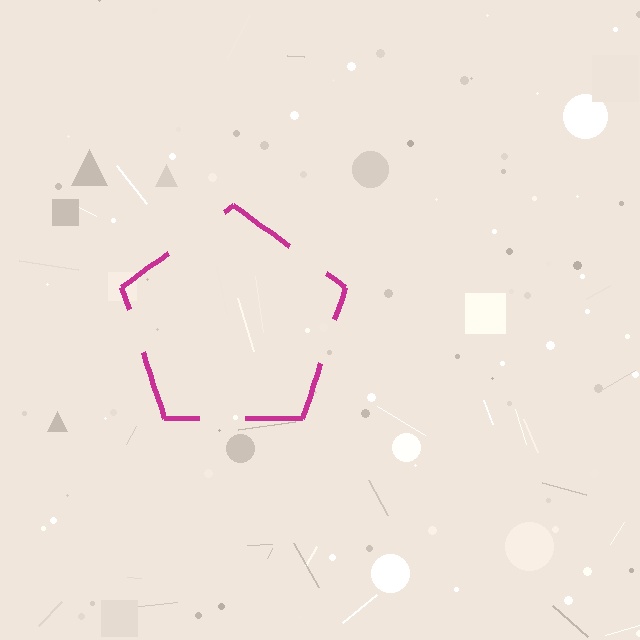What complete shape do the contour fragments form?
The contour fragments form a pentagon.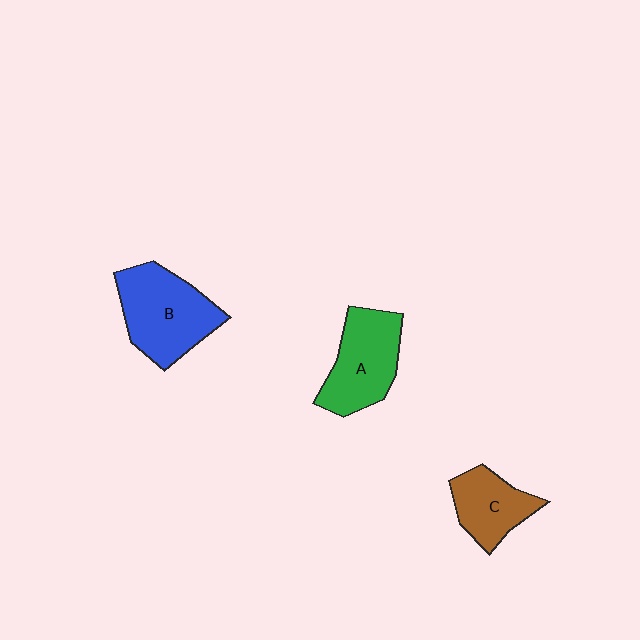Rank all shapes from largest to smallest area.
From largest to smallest: B (blue), A (green), C (brown).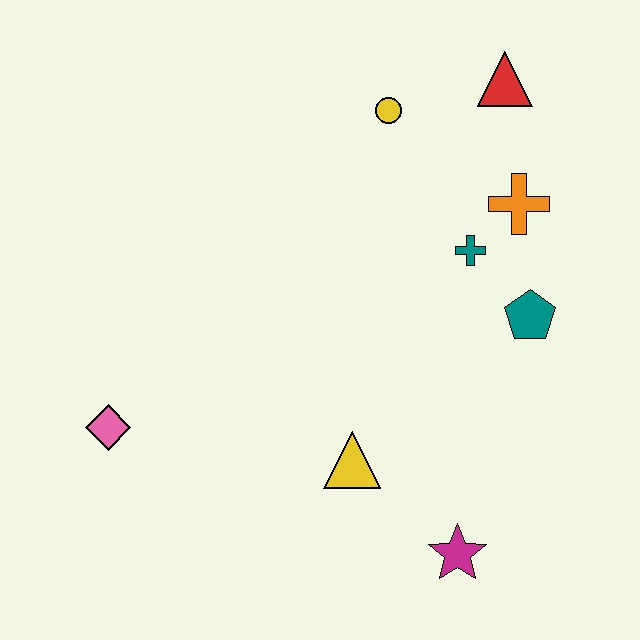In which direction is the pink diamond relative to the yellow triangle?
The pink diamond is to the left of the yellow triangle.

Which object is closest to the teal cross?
The orange cross is closest to the teal cross.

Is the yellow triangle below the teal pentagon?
Yes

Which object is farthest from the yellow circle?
The magenta star is farthest from the yellow circle.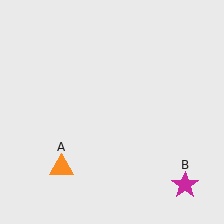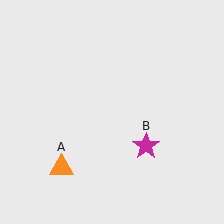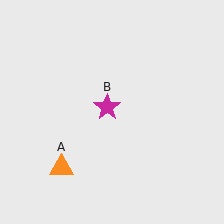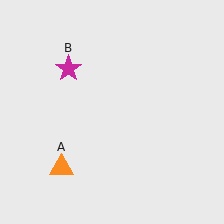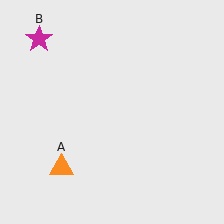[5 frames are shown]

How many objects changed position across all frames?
1 object changed position: magenta star (object B).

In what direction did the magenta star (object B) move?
The magenta star (object B) moved up and to the left.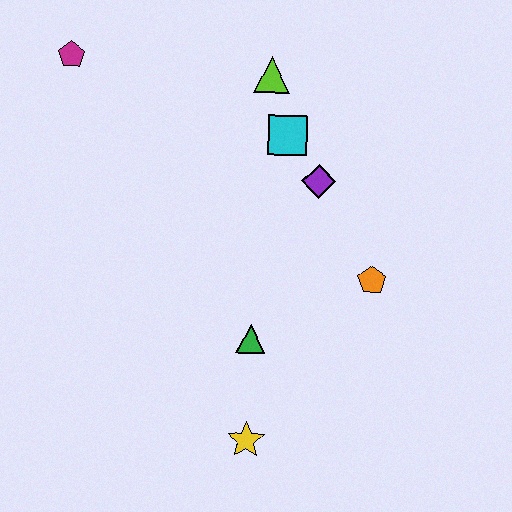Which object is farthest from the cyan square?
The yellow star is farthest from the cyan square.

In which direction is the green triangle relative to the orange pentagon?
The green triangle is to the left of the orange pentagon.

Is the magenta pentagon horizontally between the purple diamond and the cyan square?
No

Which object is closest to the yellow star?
The green triangle is closest to the yellow star.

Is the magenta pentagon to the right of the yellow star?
No